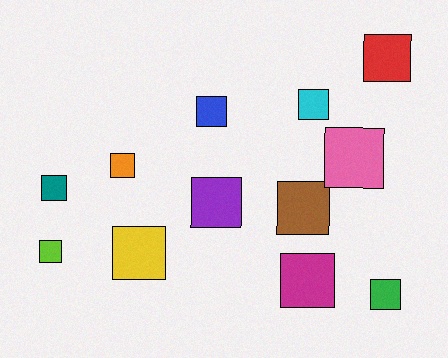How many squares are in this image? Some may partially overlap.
There are 12 squares.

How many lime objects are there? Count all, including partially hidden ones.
There is 1 lime object.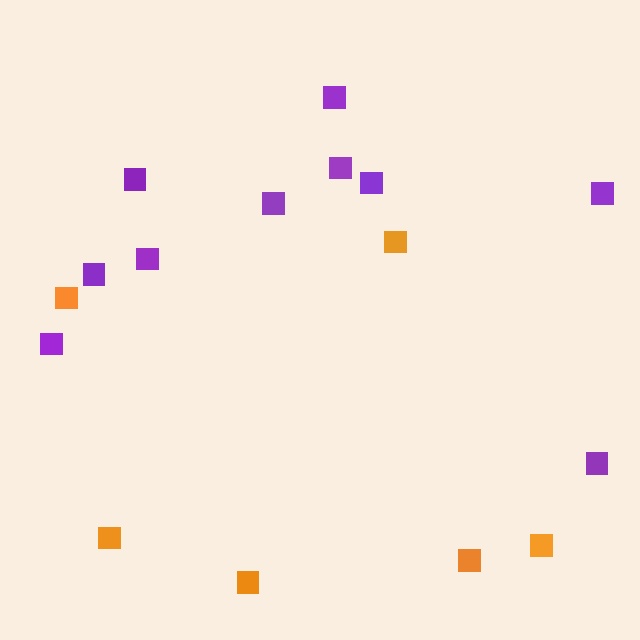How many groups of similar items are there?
There are 2 groups: one group of orange squares (6) and one group of purple squares (10).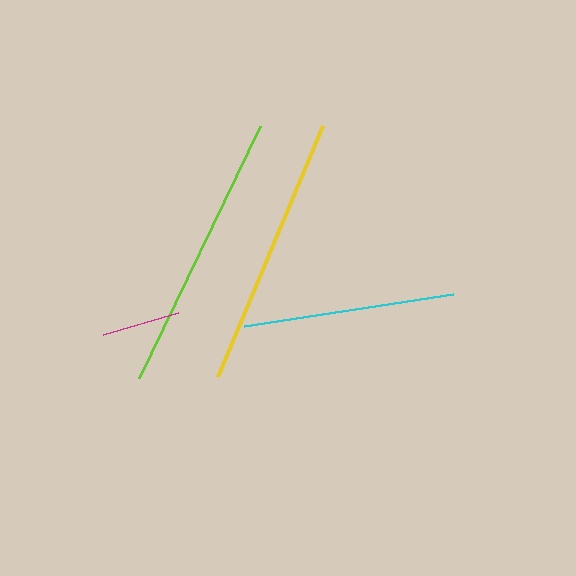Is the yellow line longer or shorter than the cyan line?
The yellow line is longer than the cyan line.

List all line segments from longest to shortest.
From longest to shortest: lime, yellow, cyan, magenta.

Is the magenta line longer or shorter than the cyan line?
The cyan line is longer than the magenta line.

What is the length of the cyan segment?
The cyan segment is approximately 211 pixels long.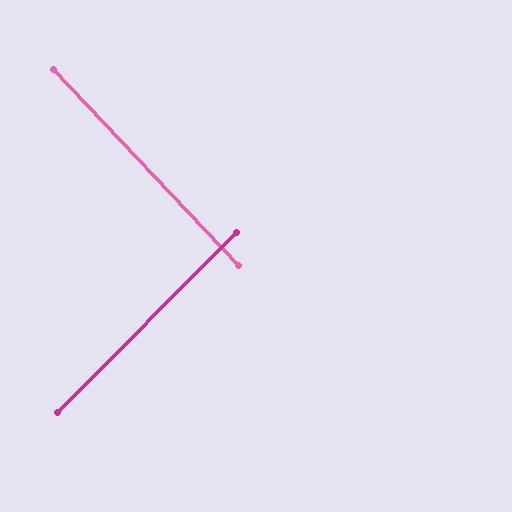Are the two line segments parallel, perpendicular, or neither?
Perpendicular — they meet at approximately 88°.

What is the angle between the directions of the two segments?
Approximately 88 degrees.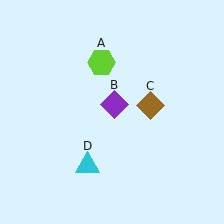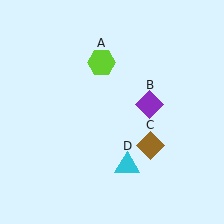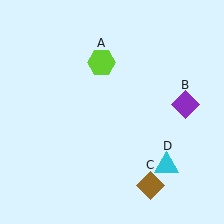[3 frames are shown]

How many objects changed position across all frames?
3 objects changed position: purple diamond (object B), brown diamond (object C), cyan triangle (object D).